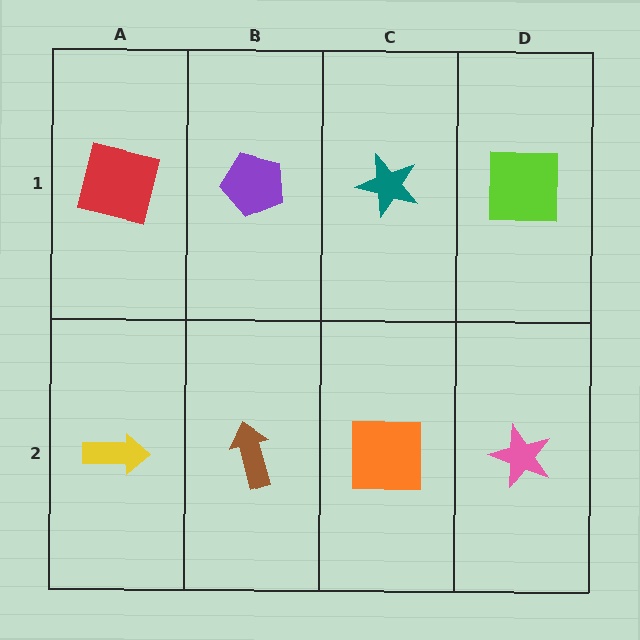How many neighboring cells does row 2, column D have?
2.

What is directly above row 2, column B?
A purple pentagon.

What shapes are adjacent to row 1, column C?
An orange square (row 2, column C), a purple pentagon (row 1, column B), a lime square (row 1, column D).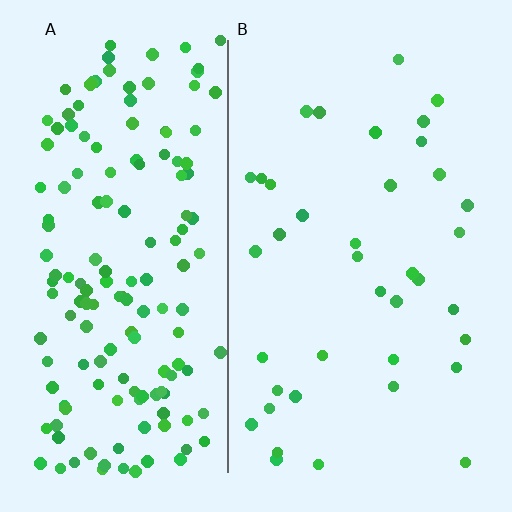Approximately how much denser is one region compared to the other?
Approximately 4.2× — region A over region B.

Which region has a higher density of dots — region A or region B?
A (the left).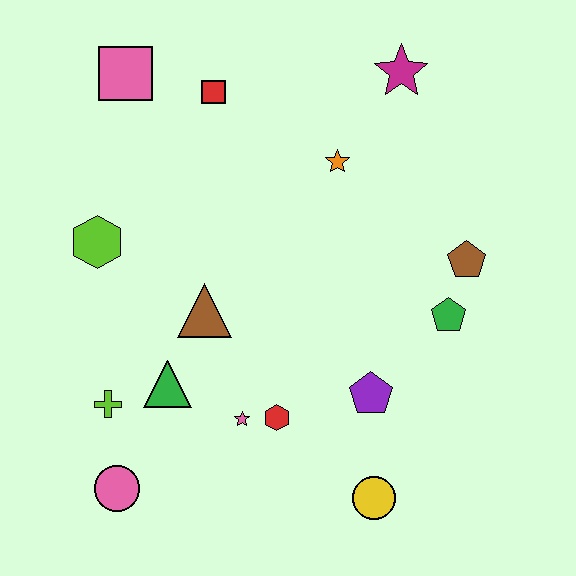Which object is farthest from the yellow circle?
The pink square is farthest from the yellow circle.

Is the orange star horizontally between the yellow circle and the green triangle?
Yes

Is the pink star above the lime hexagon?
No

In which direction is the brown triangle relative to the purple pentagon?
The brown triangle is to the left of the purple pentagon.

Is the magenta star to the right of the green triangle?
Yes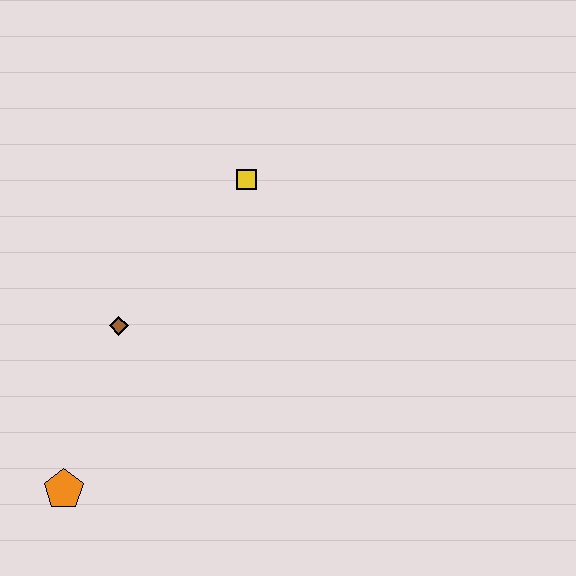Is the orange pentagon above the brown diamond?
No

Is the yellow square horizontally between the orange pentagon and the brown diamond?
No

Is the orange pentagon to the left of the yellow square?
Yes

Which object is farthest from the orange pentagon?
The yellow square is farthest from the orange pentagon.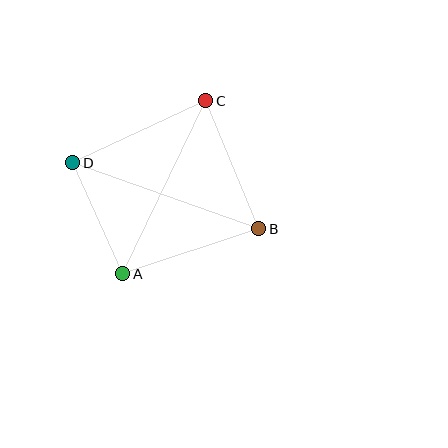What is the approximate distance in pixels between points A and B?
The distance between A and B is approximately 143 pixels.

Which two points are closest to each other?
Points A and D are closest to each other.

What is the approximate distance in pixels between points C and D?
The distance between C and D is approximately 147 pixels.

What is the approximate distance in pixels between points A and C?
The distance between A and C is approximately 192 pixels.